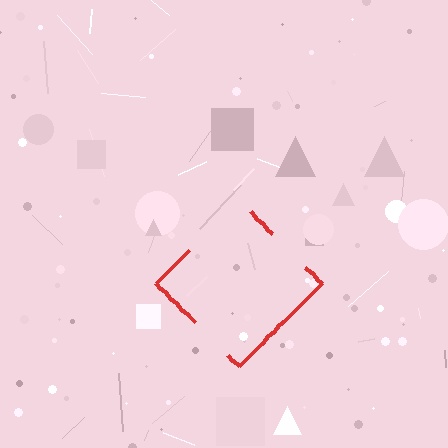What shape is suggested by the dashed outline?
The dashed outline suggests a diamond.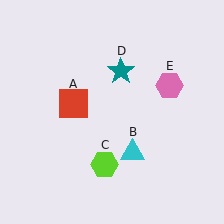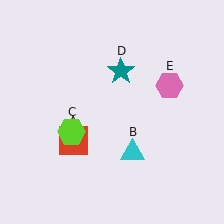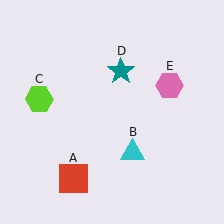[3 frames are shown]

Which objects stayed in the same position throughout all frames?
Cyan triangle (object B) and teal star (object D) and pink hexagon (object E) remained stationary.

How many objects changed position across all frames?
2 objects changed position: red square (object A), lime hexagon (object C).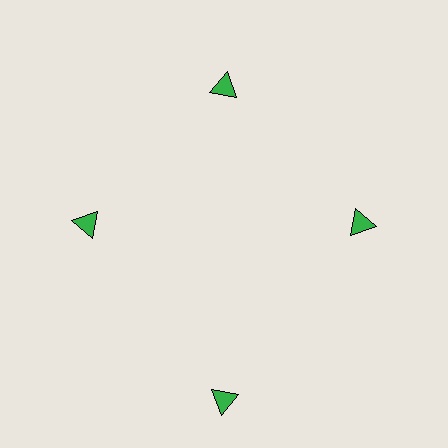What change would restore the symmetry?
The symmetry would be restored by moving it inward, back onto the ring so that all 4 triangles sit at equal angles and equal distance from the center.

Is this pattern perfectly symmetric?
No. The 4 green triangles are arranged in a ring, but one element near the 6 o'clock position is pushed outward from the center, breaking the 4-fold rotational symmetry.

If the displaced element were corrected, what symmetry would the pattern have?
It would have 4-fold rotational symmetry — the pattern would map onto itself every 90 degrees.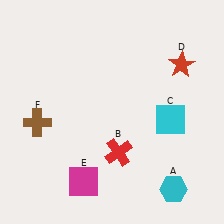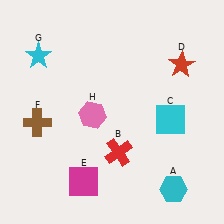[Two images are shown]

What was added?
A cyan star (G), a pink hexagon (H) were added in Image 2.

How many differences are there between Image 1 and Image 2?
There are 2 differences between the two images.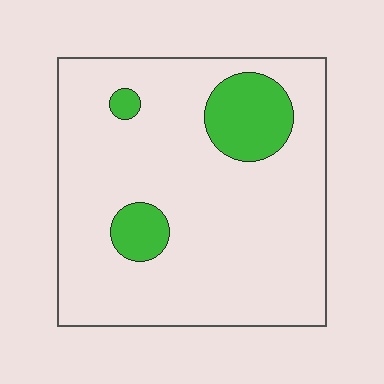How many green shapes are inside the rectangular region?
3.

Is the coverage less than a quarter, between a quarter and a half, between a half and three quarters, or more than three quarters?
Less than a quarter.